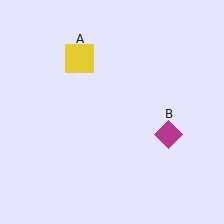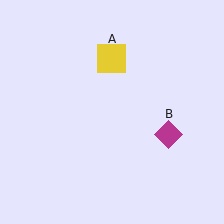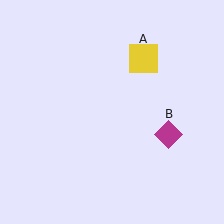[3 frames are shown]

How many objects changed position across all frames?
1 object changed position: yellow square (object A).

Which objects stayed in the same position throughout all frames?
Magenta diamond (object B) remained stationary.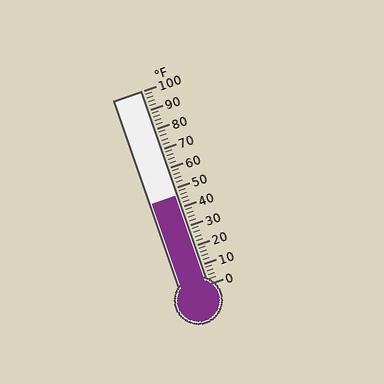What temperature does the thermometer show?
The thermometer shows approximately 46°F.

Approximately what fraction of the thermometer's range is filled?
The thermometer is filled to approximately 45% of its range.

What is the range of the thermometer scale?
The thermometer scale ranges from 0°F to 100°F.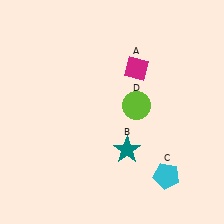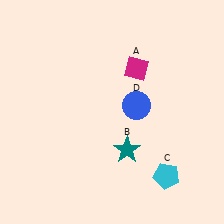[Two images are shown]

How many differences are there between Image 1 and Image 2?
There is 1 difference between the two images.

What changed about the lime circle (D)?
In Image 1, D is lime. In Image 2, it changed to blue.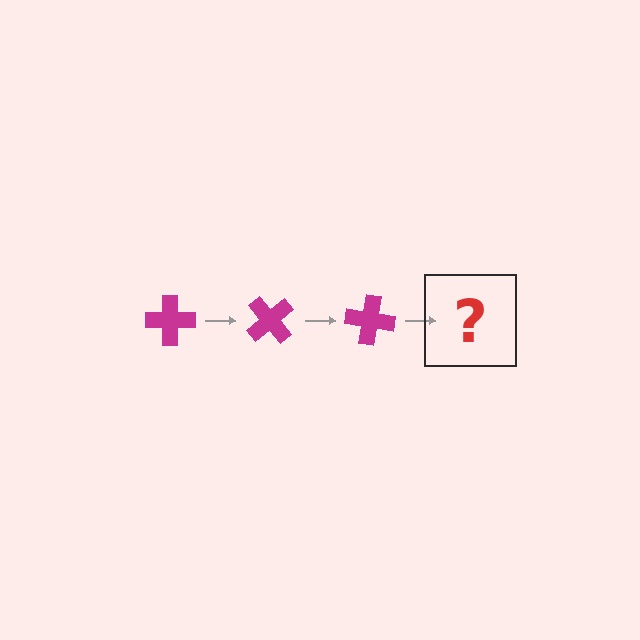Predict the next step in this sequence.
The next step is a magenta cross rotated 150 degrees.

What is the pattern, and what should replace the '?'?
The pattern is that the cross rotates 50 degrees each step. The '?' should be a magenta cross rotated 150 degrees.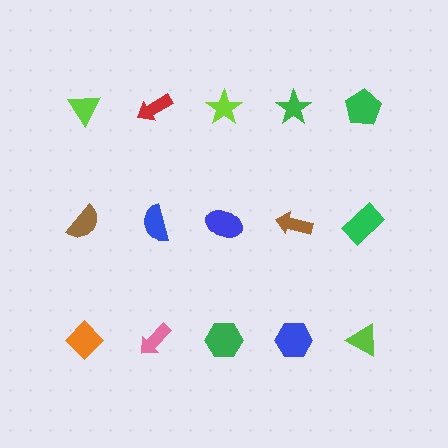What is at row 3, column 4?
A blue hexagon.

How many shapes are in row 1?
5 shapes.